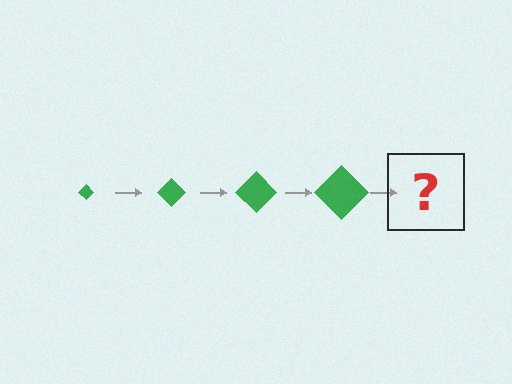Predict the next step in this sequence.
The next step is a green diamond, larger than the previous one.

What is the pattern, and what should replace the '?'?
The pattern is that the diamond gets progressively larger each step. The '?' should be a green diamond, larger than the previous one.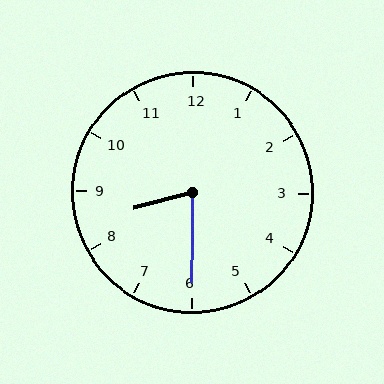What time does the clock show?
8:30.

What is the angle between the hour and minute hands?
Approximately 75 degrees.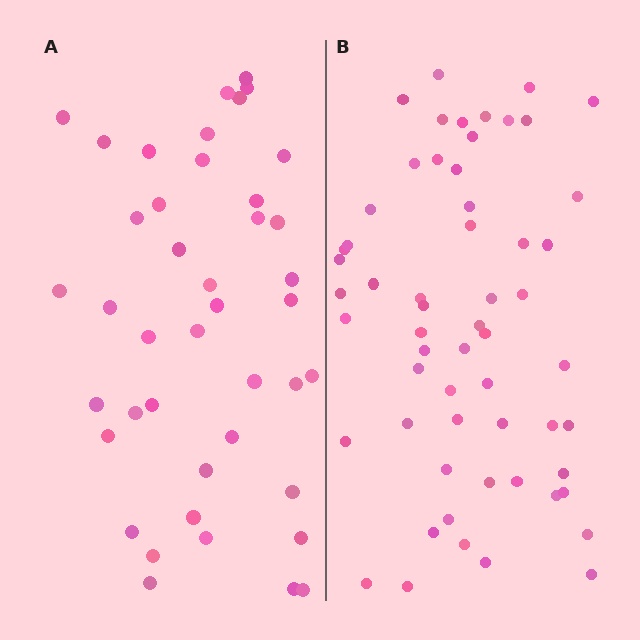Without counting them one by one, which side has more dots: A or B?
Region B (the right region) has more dots.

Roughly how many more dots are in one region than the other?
Region B has approximately 15 more dots than region A.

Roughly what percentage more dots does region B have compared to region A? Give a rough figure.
About 40% more.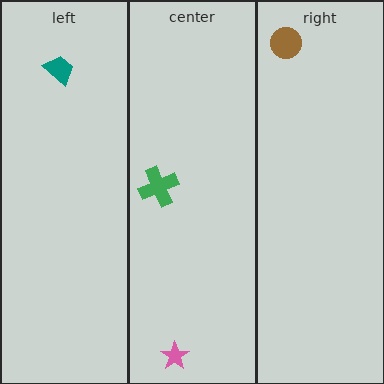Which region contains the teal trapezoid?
The left region.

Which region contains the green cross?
The center region.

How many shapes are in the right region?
1.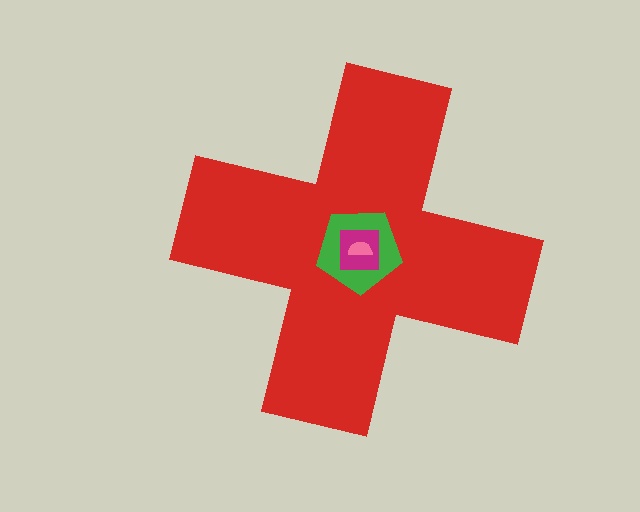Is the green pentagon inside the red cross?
Yes.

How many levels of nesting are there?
4.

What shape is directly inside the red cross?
The green pentagon.